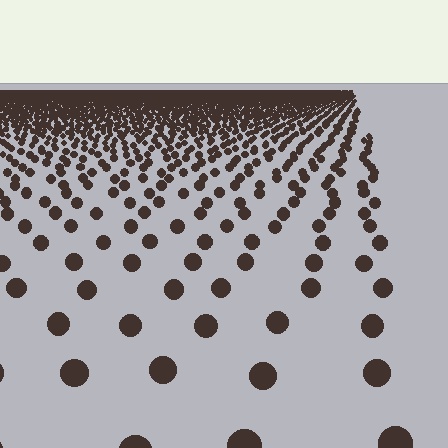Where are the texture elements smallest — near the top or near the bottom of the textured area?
Near the top.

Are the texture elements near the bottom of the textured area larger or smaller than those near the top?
Larger. Near the bottom, elements are closer to the viewer and appear at a bigger on-screen size.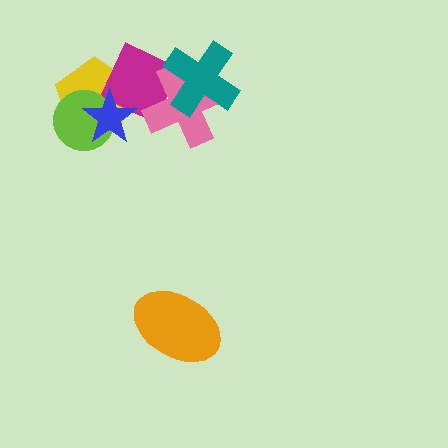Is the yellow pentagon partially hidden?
Yes, it is partially covered by another shape.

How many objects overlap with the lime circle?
2 objects overlap with the lime circle.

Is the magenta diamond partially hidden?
Yes, it is partially covered by another shape.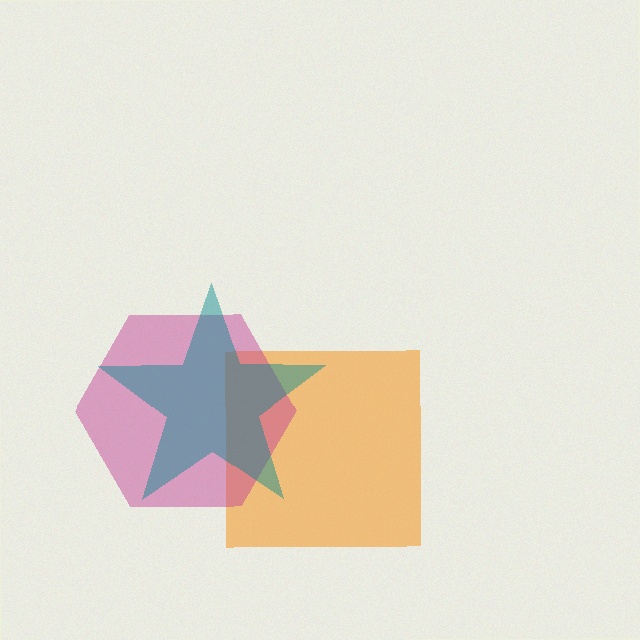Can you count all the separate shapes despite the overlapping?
Yes, there are 3 separate shapes.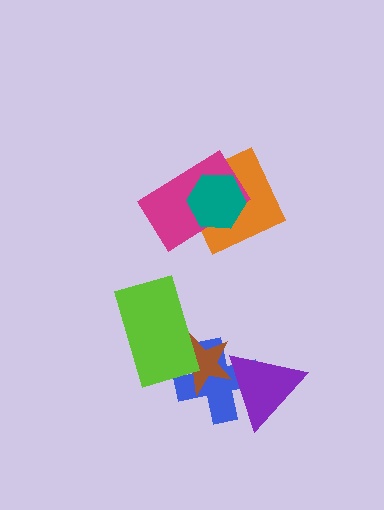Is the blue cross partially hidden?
Yes, it is partially covered by another shape.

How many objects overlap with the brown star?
3 objects overlap with the brown star.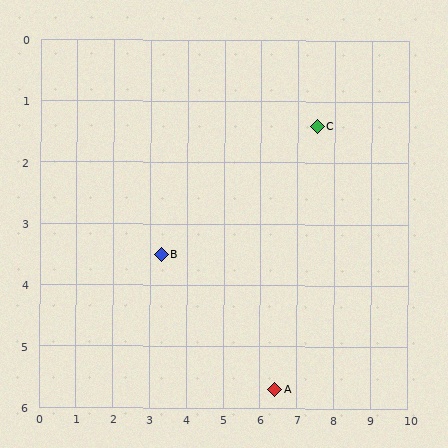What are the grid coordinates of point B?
Point B is at approximately (3.3, 3.5).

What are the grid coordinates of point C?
Point C is at approximately (7.5, 1.4).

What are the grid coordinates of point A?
Point A is at approximately (6.4, 5.7).